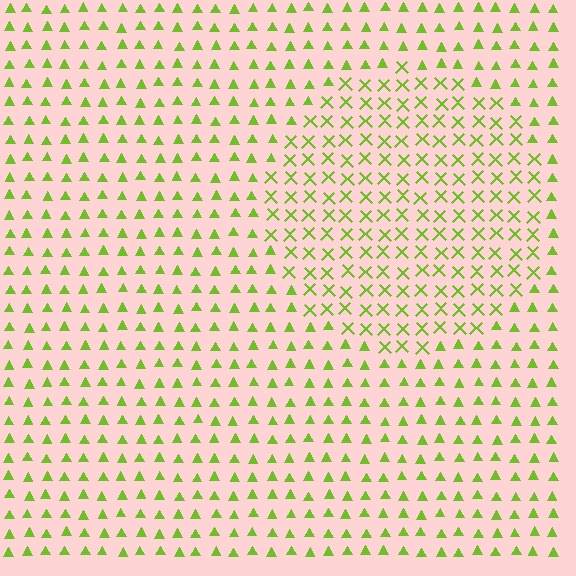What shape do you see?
I see a circle.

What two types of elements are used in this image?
The image uses X marks inside the circle region and triangles outside it.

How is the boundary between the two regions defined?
The boundary is defined by a change in element shape: X marks inside vs. triangles outside. All elements share the same color and spacing.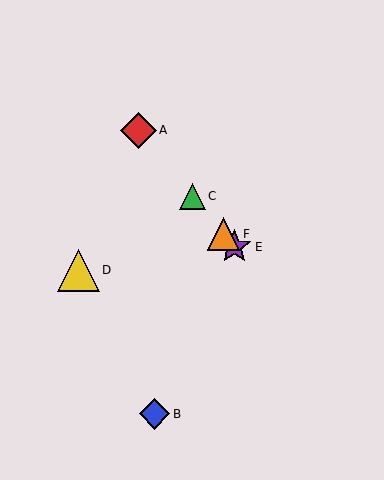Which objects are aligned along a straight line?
Objects A, C, E, F are aligned along a straight line.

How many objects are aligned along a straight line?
4 objects (A, C, E, F) are aligned along a straight line.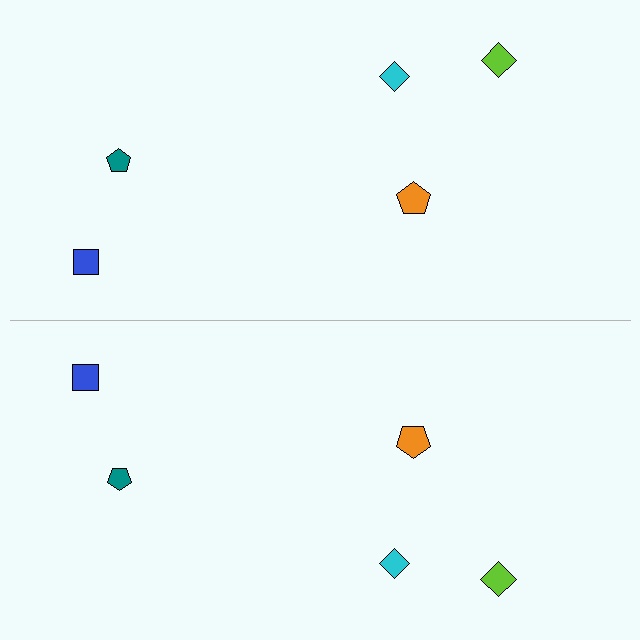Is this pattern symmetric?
Yes, this pattern has bilateral (reflection) symmetry.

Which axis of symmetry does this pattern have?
The pattern has a horizontal axis of symmetry running through the center of the image.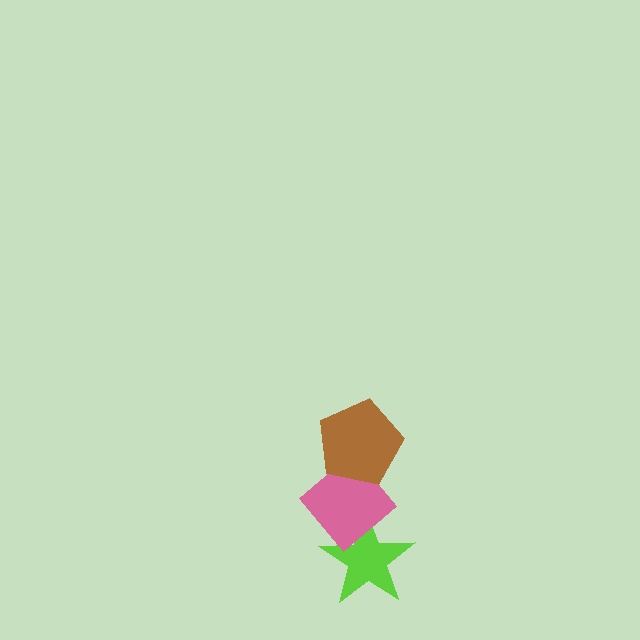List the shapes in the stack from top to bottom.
From top to bottom: the brown pentagon, the pink diamond, the lime star.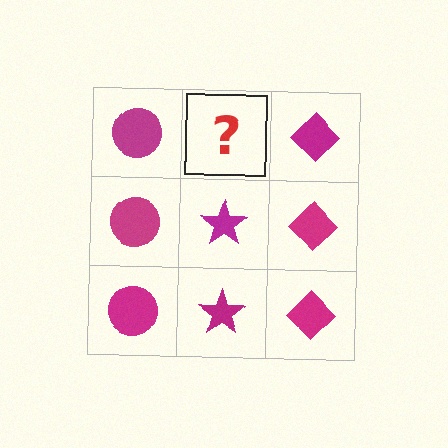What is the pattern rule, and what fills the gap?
The rule is that each column has a consistent shape. The gap should be filled with a magenta star.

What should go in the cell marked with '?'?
The missing cell should contain a magenta star.